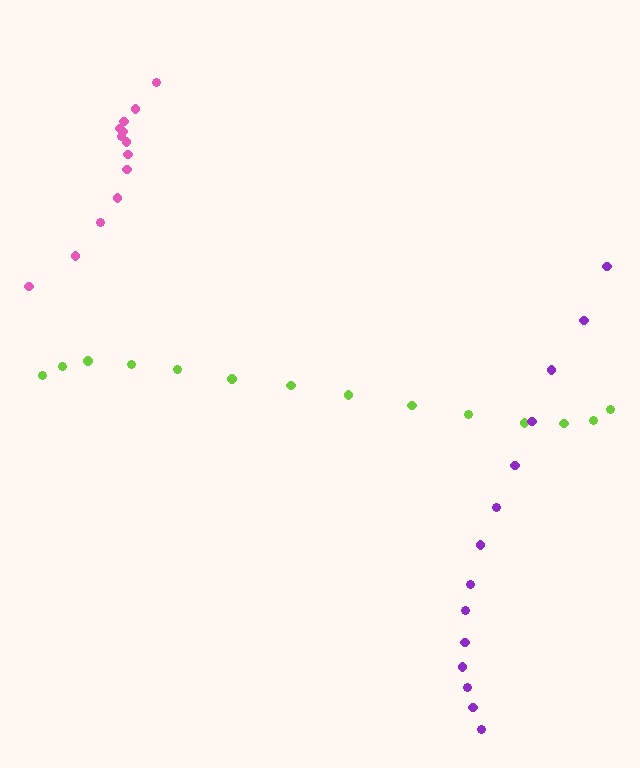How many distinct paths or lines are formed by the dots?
There are 3 distinct paths.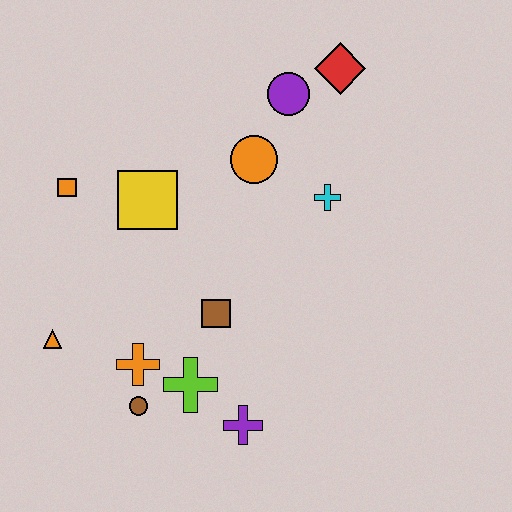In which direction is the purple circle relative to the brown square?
The purple circle is above the brown square.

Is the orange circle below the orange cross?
No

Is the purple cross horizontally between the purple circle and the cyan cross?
No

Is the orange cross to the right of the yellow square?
No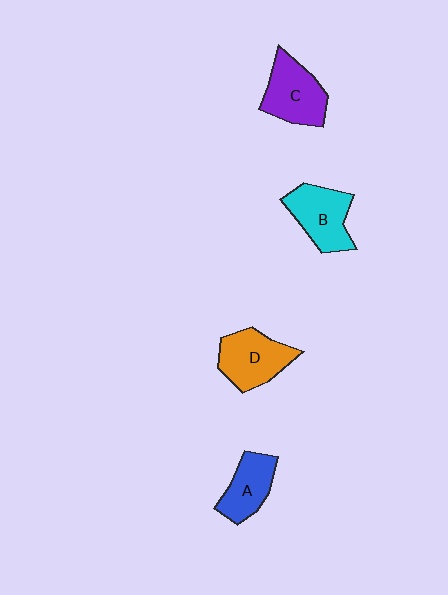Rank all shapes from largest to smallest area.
From largest to smallest: C (purple), D (orange), B (cyan), A (blue).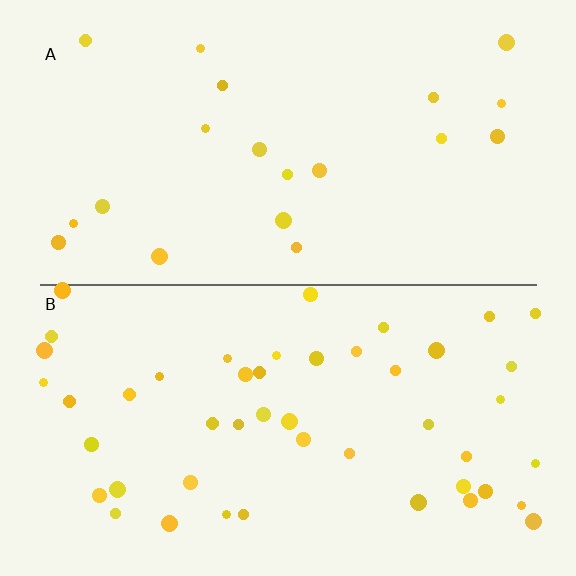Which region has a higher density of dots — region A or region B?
B (the bottom).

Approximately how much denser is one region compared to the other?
Approximately 2.4× — region B over region A.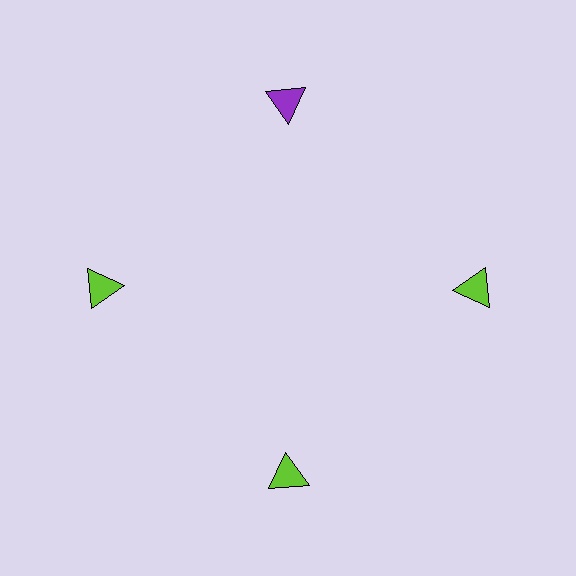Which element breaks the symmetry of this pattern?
The purple triangle at roughly the 12 o'clock position breaks the symmetry. All other shapes are lime triangles.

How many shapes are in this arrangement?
There are 4 shapes arranged in a ring pattern.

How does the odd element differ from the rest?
It has a different color: purple instead of lime.